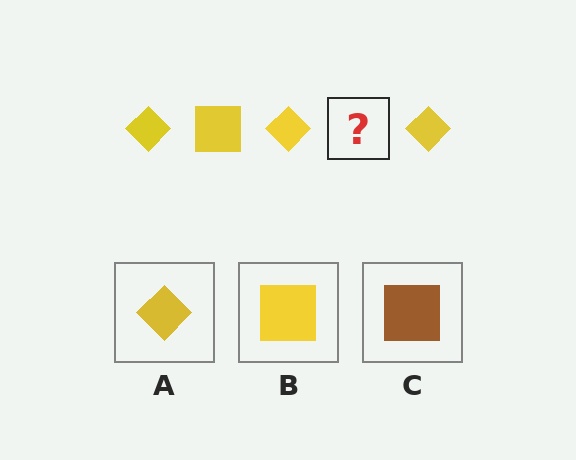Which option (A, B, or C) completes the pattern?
B.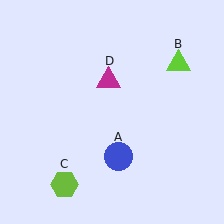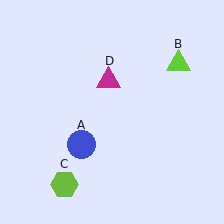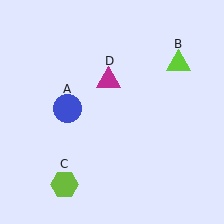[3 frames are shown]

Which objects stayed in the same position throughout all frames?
Lime triangle (object B) and lime hexagon (object C) and magenta triangle (object D) remained stationary.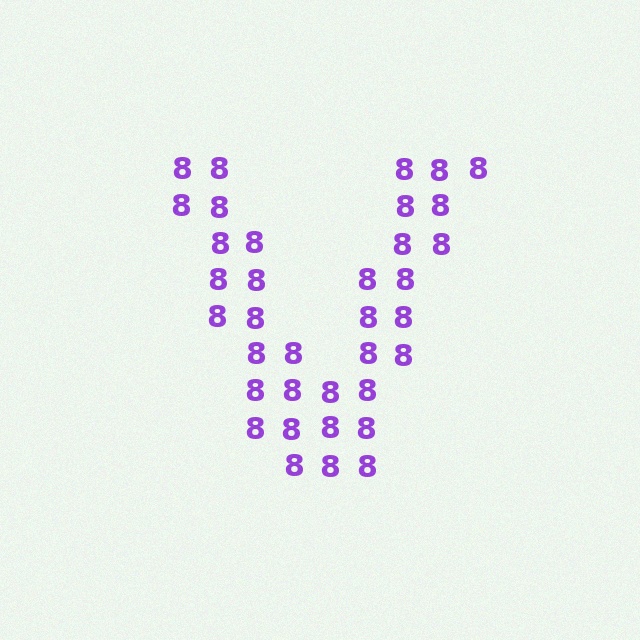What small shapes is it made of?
It is made of small digit 8's.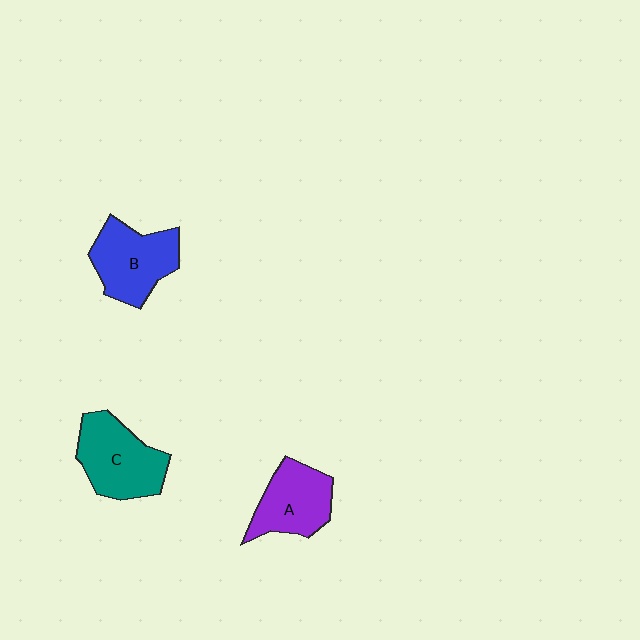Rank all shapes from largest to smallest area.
From largest to smallest: C (teal), B (blue), A (purple).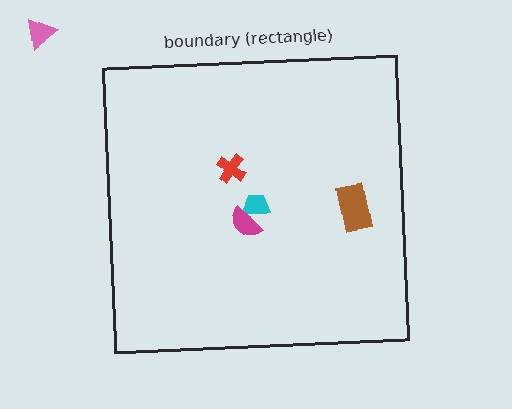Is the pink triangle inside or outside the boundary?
Outside.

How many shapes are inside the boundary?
4 inside, 1 outside.